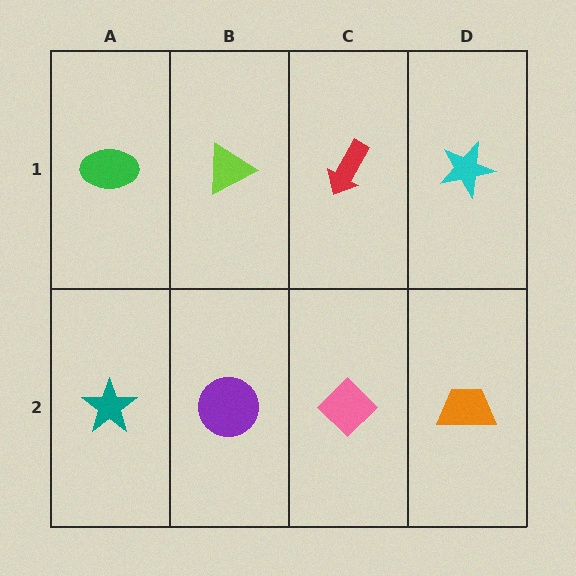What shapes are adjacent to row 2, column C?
A red arrow (row 1, column C), a purple circle (row 2, column B), an orange trapezoid (row 2, column D).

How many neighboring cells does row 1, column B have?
3.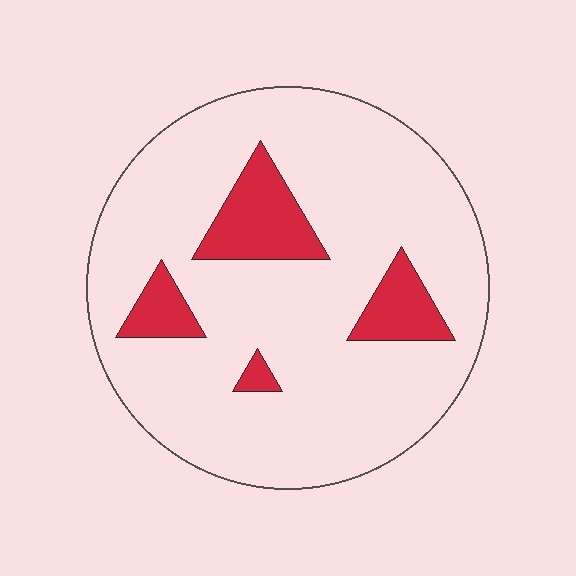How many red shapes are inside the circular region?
4.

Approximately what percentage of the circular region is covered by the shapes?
Approximately 15%.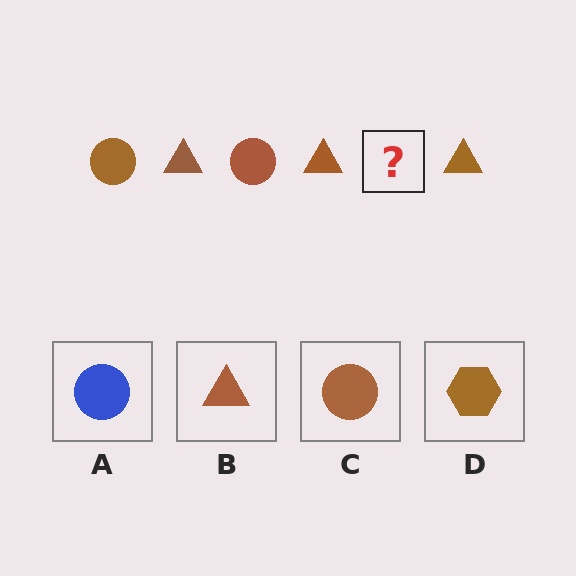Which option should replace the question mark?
Option C.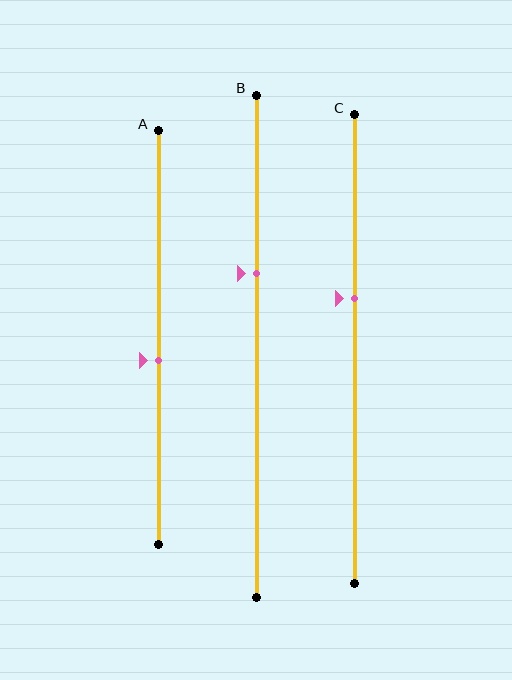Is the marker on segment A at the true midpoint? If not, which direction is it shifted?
No, the marker on segment A is shifted downward by about 5% of the segment length.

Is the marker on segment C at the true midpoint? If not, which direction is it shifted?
No, the marker on segment C is shifted upward by about 11% of the segment length.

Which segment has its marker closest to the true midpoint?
Segment A has its marker closest to the true midpoint.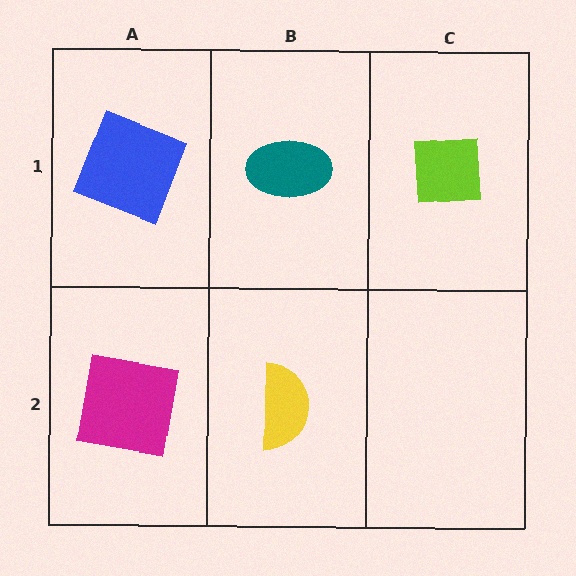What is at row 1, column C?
A lime square.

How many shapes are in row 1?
3 shapes.